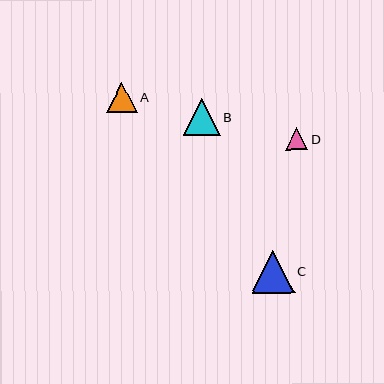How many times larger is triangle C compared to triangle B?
Triangle C is approximately 1.2 times the size of triangle B.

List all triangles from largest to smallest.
From largest to smallest: C, B, A, D.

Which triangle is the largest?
Triangle C is the largest with a size of approximately 43 pixels.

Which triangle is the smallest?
Triangle D is the smallest with a size of approximately 22 pixels.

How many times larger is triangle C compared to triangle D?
Triangle C is approximately 2.0 times the size of triangle D.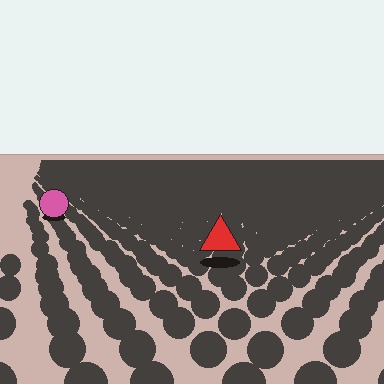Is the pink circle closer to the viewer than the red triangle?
No. The red triangle is closer — you can tell from the texture gradient: the ground texture is coarser near it.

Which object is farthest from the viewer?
The pink circle is farthest from the viewer. It appears smaller and the ground texture around it is denser.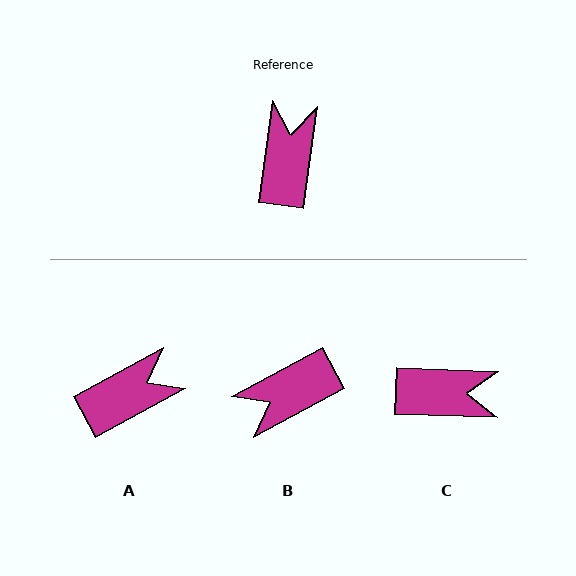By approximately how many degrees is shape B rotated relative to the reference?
Approximately 126 degrees counter-clockwise.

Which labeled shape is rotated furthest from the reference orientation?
B, about 126 degrees away.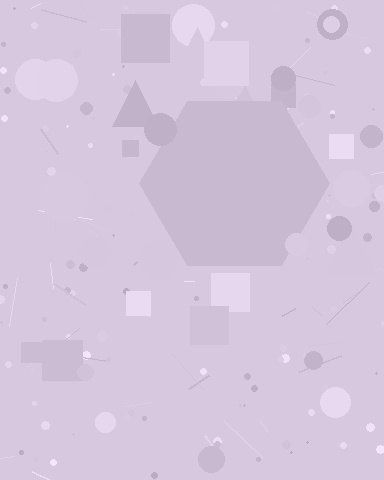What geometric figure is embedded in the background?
A hexagon is embedded in the background.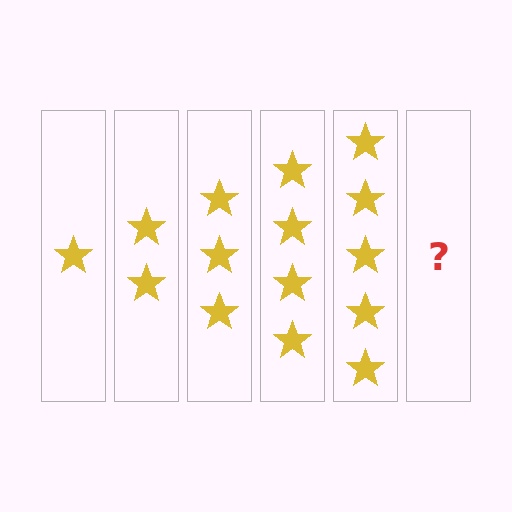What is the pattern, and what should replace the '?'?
The pattern is that each step adds one more star. The '?' should be 6 stars.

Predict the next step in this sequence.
The next step is 6 stars.